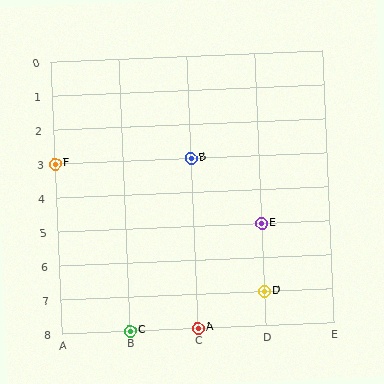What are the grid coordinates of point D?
Point D is at grid coordinates (D, 7).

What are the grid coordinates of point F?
Point F is at grid coordinates (A, 3).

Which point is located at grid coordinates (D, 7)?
Point D is at (D, 7).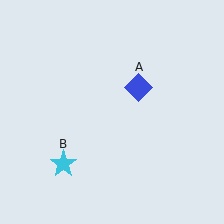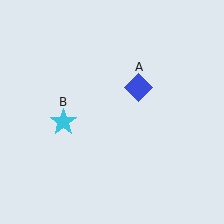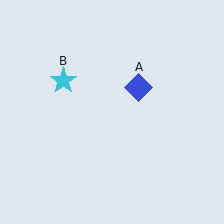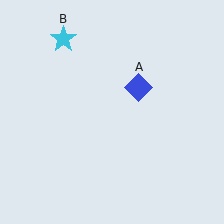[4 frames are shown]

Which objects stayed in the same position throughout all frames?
Blue diamond (object A) remained stationary.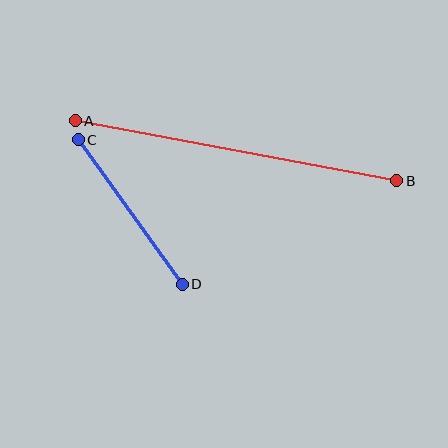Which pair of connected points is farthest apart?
Points A and B are farthest apart.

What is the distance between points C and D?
The distance is approximately 178 pixels.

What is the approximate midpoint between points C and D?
The midpoint is at approximately (130, 212) pixels.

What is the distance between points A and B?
The distance is approximately 327 pixels.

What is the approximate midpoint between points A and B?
The midpoint is at approximately (236, 151) pixels.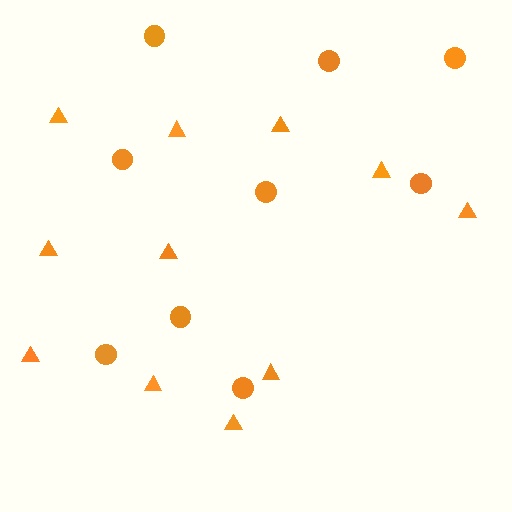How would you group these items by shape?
There are 2 groups: one group of triangles (11) and one group of circles (9).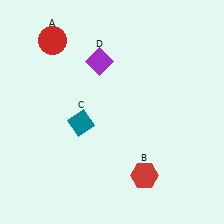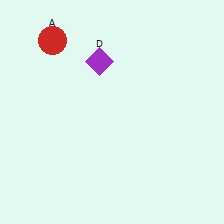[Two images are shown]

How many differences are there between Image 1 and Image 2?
There are 2 differences between the two images.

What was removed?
The teal diamond (C), the red hexagon (B) were removed in Image 2.